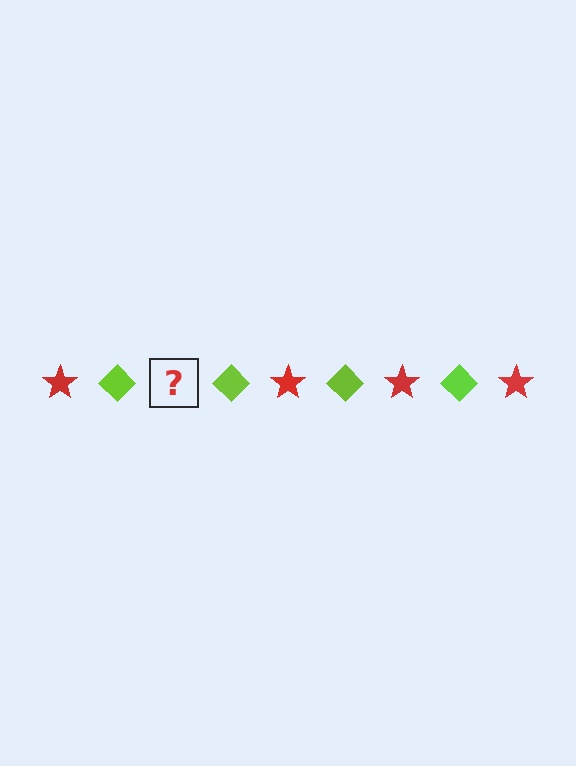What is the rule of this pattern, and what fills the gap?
The rule is that the pattern alternates between red star and lime diamond. The gap should be filled with a red star.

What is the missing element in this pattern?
The missing element is a red star.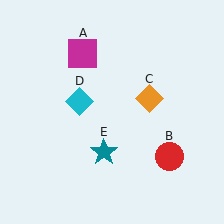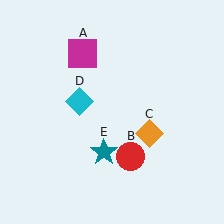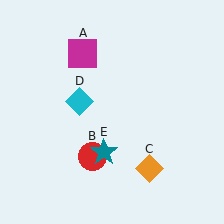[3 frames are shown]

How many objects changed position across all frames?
2 objects changed position: red circle (object B), orange diamond (object C).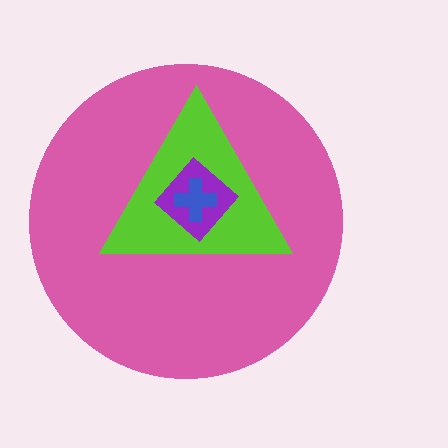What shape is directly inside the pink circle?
The lime triangle.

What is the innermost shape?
The blue cross.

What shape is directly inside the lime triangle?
The purple diamond.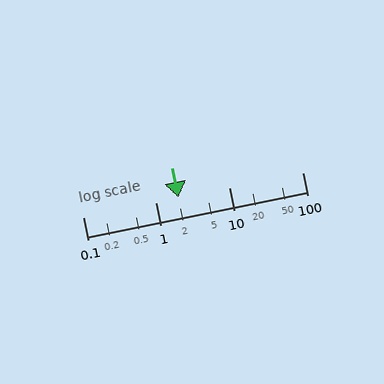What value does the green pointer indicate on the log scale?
The pointer indicates approximately 2.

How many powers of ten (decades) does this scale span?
The scale spans 3 decades, from 0.1 to 100.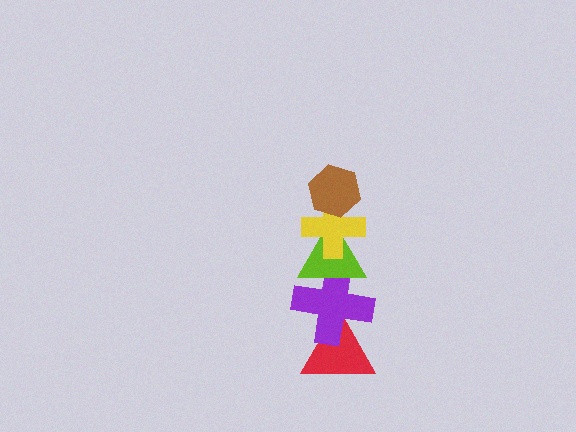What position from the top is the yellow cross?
The yellow cross is 2nd from the top.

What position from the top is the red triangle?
The red triangle is 5th from the top.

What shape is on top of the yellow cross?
The brown hexagon is on top of the yellow cross.